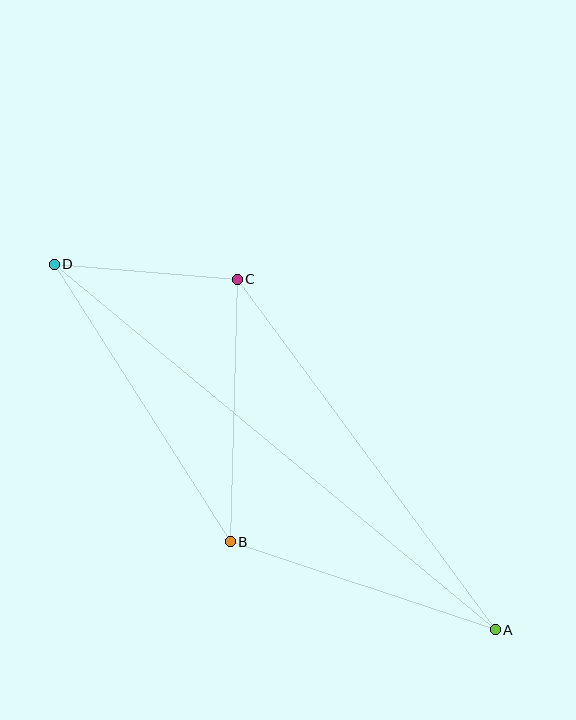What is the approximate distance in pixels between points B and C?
The distance between B and C is approximately 263 pixels.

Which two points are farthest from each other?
Points A and D are farthest from each other.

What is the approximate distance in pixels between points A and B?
The distance between A and B is approximately 280 pixels.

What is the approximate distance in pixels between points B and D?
The distance between B and D is approximately 329 pixels.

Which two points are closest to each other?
Points C and D are closest to each other.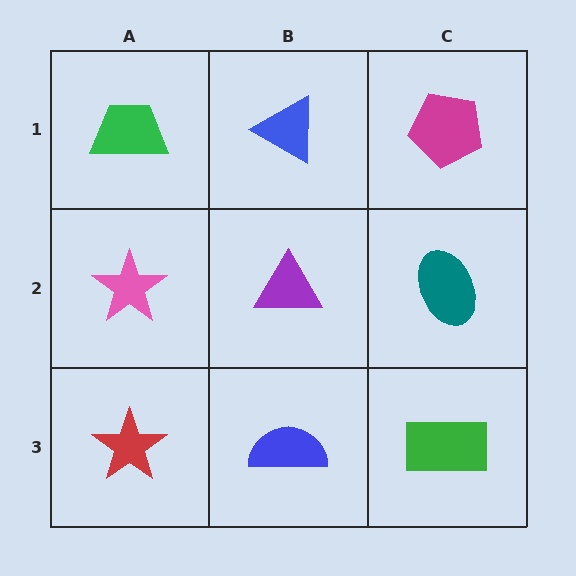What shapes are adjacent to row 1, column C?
A teal ellipse (row 2, column C), a blue triangle (row 1, column B).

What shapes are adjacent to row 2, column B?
A blue triangle (row 1, column B), a blue semicircle (row 3, column B), a pink star (row 2, column A), a teal ellipse (row 2, column C).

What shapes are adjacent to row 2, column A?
A green trapezoid (row 1, column A), a red star (row 3, column A), a purple triangle (row 2, column B).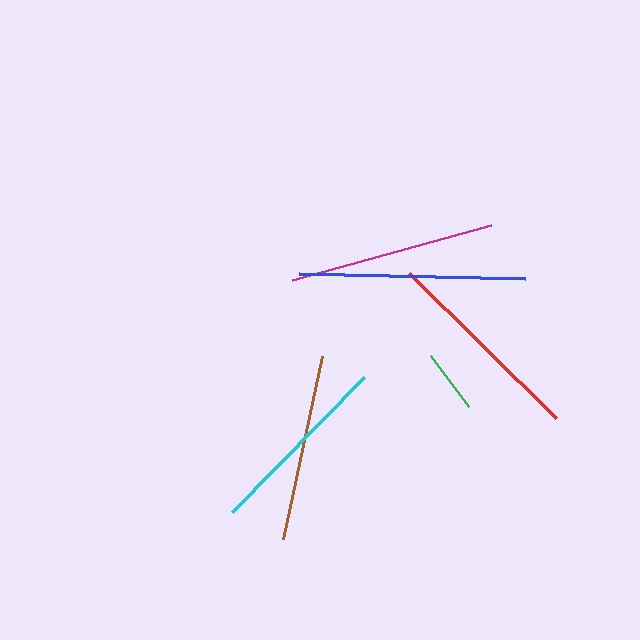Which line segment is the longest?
The blue line is the longest at approximately 226 pixels.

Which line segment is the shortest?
The green line is the shortest at approximately 64 pixels.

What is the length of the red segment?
The red segment is approximately 206 pixels long.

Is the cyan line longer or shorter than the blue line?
The blue line is longer than the cyan line.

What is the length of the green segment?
The green segment is approximately 64 pixels long.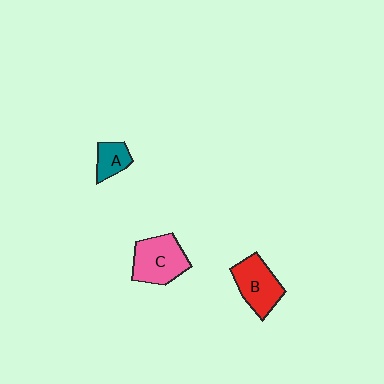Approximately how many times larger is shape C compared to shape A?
Approximately 2.1 times.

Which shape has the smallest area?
Shape A (teal).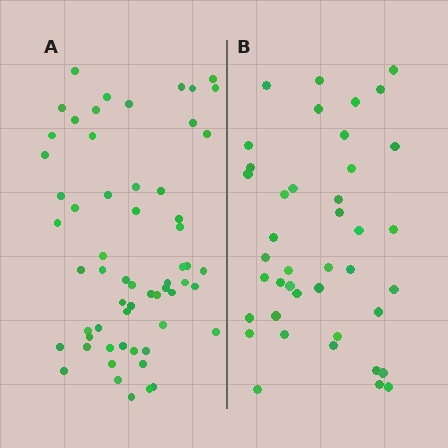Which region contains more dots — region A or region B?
Region A (the left region) has more dots.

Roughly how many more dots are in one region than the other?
Region A has approximately 20 more dots than region B.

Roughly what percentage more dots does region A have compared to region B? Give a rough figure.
About 45% more.